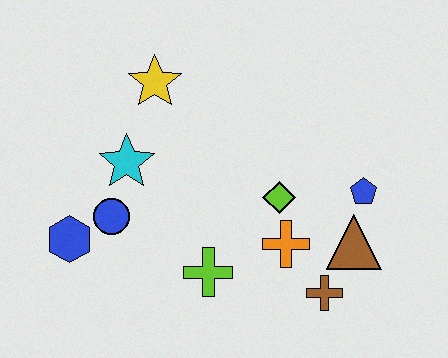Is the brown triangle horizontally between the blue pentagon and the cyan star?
Yes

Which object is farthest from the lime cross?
The yellow star is farthest from the lime cross.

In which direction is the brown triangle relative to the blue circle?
The brown triangle is to the right of the blue circle.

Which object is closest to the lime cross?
The orange cross is closest to the lime cross.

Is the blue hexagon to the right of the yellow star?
No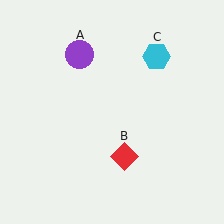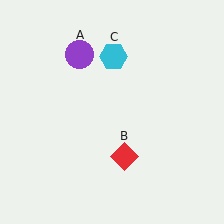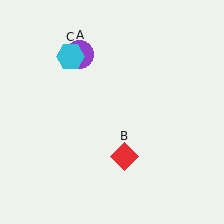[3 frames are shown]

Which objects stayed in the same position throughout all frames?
Purple circle (object A) and red diamond (object B) remained stationary.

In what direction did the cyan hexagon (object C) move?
The cyan hexagon (object C) moved left.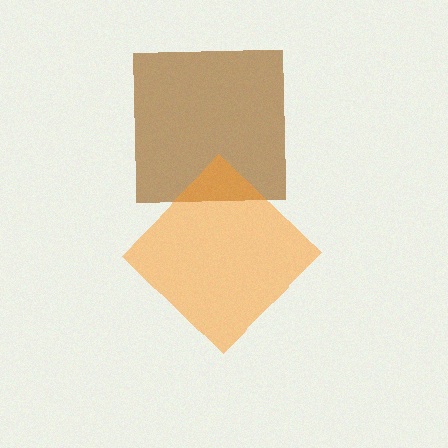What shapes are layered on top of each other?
The layered shapes are: a brown square, an orange diamond.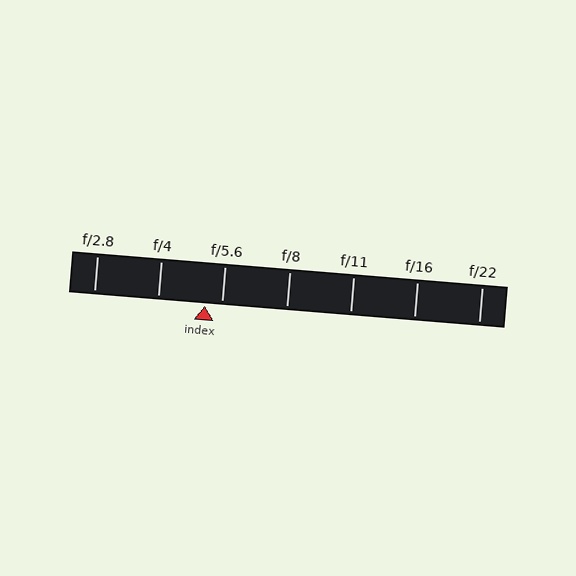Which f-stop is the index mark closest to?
The index mark is closest to f/5.6.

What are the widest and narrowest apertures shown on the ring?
The widest aperture shown is f/2.8 and the narrowest is f/22.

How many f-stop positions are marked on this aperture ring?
There are 7 f-stop positions marked.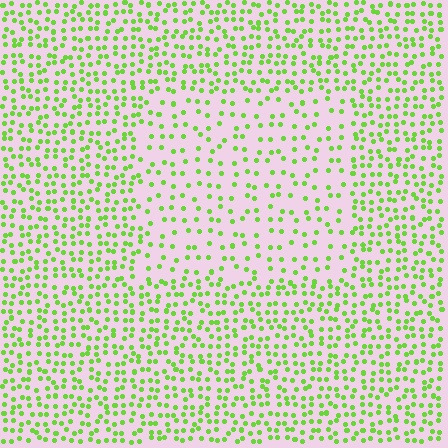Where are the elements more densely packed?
The elements are more densely packed outside the rectangle boundary.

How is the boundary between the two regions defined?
The boundary is defined by a change in element density (approximately 2.0x ratio). All elements are the same color, size, and shape.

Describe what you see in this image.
The image contains small lime elements arranged at two different densities. A rectangle-shaped region is visible where the elements are less densely packed than the surrounding area.